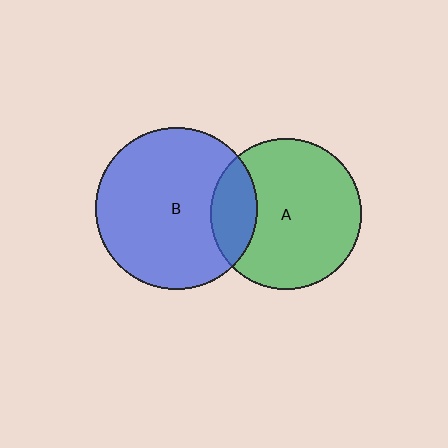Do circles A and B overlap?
Yes.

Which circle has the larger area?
Circle B (blue).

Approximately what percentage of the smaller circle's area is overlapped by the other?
Approximately 20%.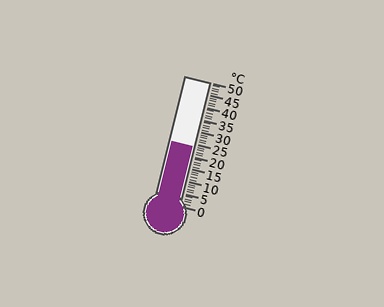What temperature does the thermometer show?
The thermometer shows approximately 24°C.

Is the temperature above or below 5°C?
The temperature is above 5°C.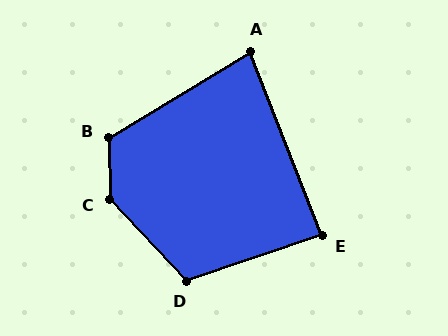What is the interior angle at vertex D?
Approximately 115 degrees (obtuse).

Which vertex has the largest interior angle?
C, at approximately 137 degrees.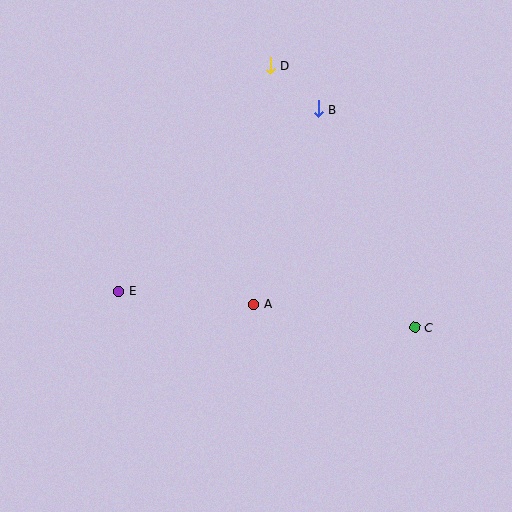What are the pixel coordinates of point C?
Point C is at (415, 327).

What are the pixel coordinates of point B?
Point B is at (319, 109).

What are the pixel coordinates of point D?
Point D is at (270, 66).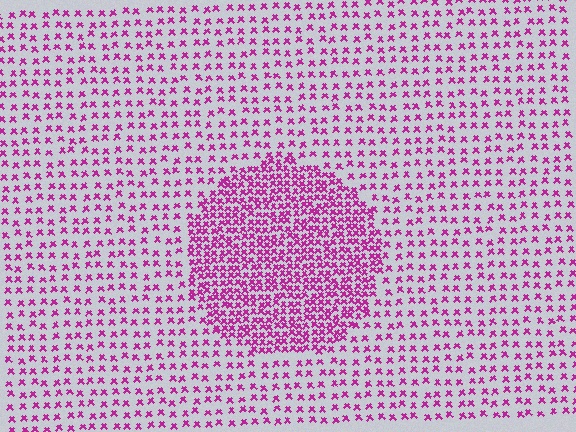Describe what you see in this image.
The image contains small magenta elements arranged at two different densities. A circle-shaped region is visible where the elements are more densely packed than the surrounding area.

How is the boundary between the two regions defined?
The boundary is defined by a change in element density (approximately 2.4x ratio). All elements are the same color, size, and shape.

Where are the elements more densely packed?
The elements are more densely packed inside the circle boundary.